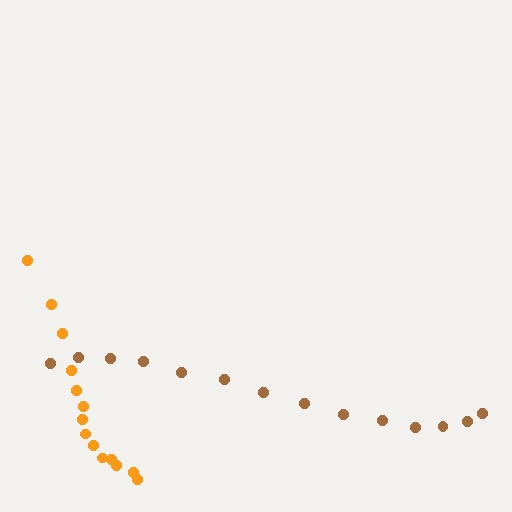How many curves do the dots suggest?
There are 2 distinct paths.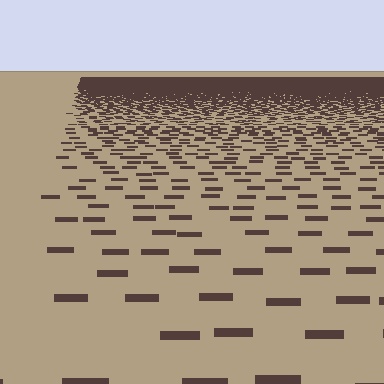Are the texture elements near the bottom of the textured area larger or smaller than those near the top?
Larger. Near the bottom, elements are closer to the viewer and appear at a bigger on-screen size.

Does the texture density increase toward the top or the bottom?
Density increases toward the top.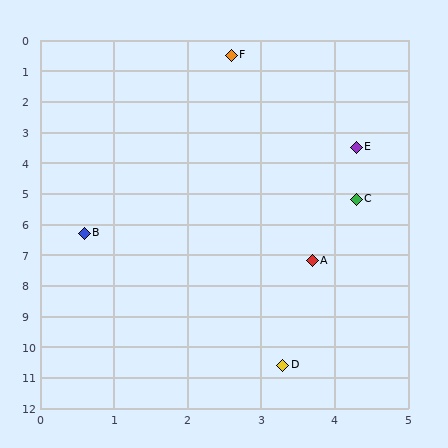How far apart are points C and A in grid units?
Points C and A are about 2.1 grid units apart.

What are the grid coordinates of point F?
Point F is at approximately (2.6, 0.5).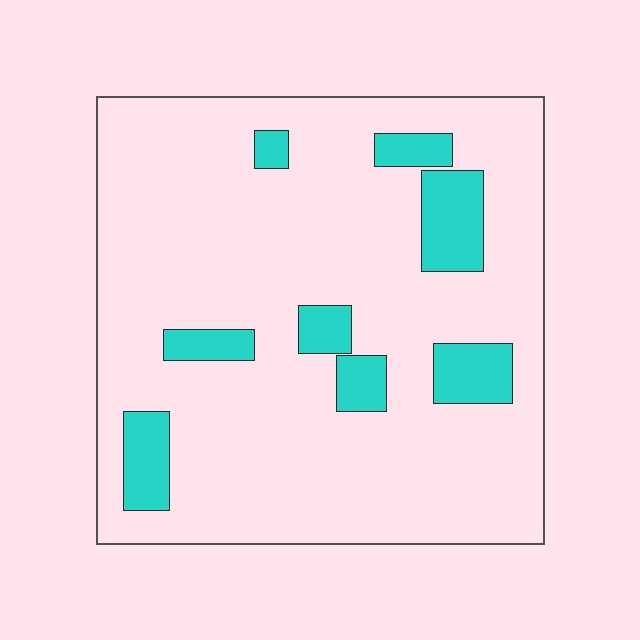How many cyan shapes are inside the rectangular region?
8.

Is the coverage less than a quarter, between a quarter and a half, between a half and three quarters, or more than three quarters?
Less than a quarter.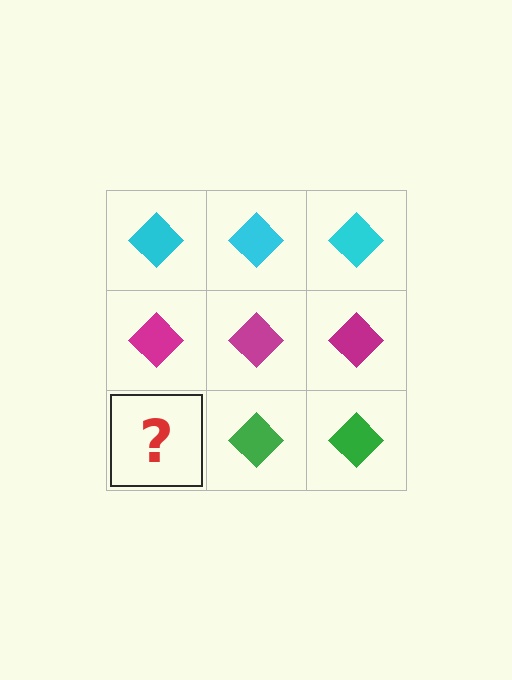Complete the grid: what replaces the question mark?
The question mark should be replaced with a green diamond.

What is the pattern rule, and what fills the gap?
The rule is that each row has a consistent color. The gap should be filled with a green diamond.